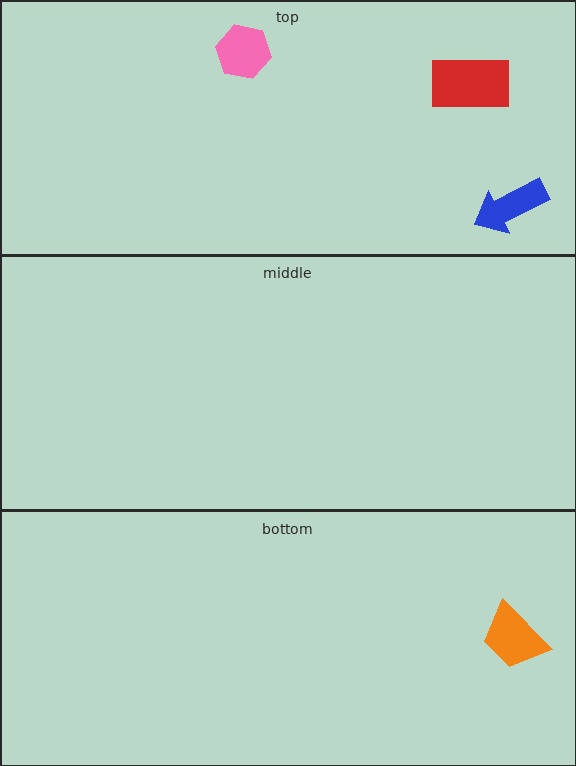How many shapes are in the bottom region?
1.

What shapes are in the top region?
The pink hexagon, the blue arrow, the red rectangle.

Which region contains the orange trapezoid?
The bottom region.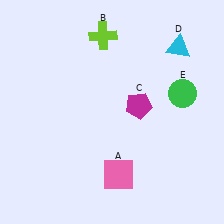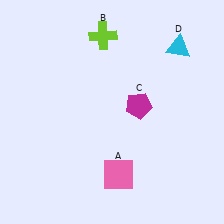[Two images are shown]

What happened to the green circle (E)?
The green circle (E) was removed in Image 2. It was in the top-right area of Image 1.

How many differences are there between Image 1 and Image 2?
There is 1 difference between the two images.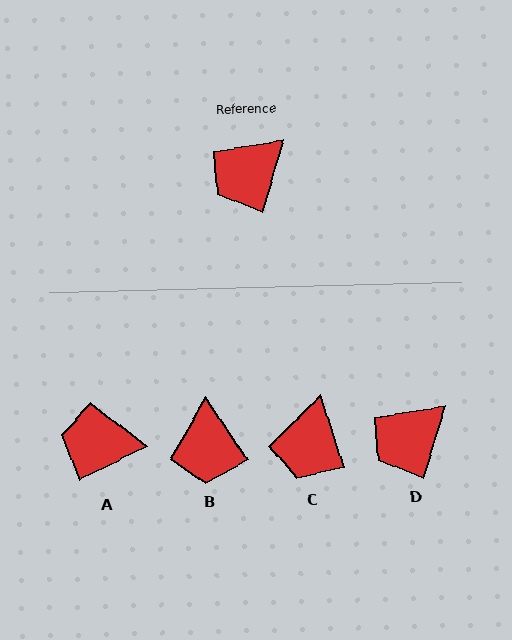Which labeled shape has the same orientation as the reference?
D.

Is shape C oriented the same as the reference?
No, it is off by about 35 degrees.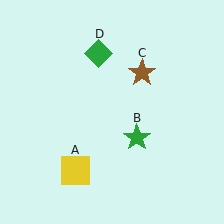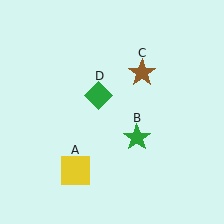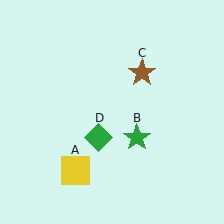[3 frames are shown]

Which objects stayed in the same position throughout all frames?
Yellow square (object A) and green star (object B) and brown star (object C) remained stationary.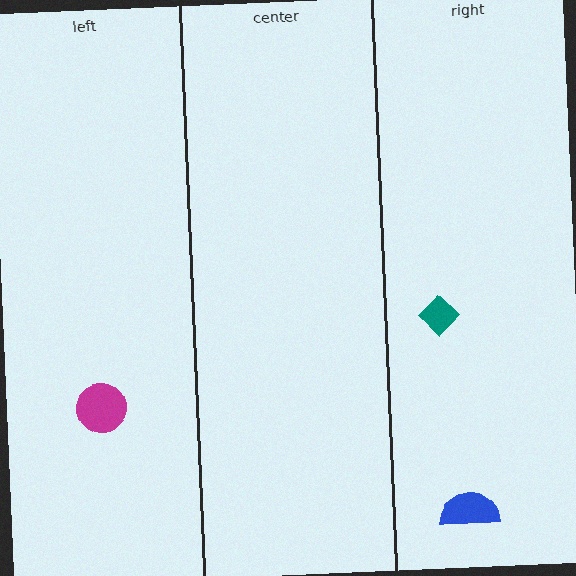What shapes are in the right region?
The blue semicircle, the teal diamond.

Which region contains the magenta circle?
The left region.